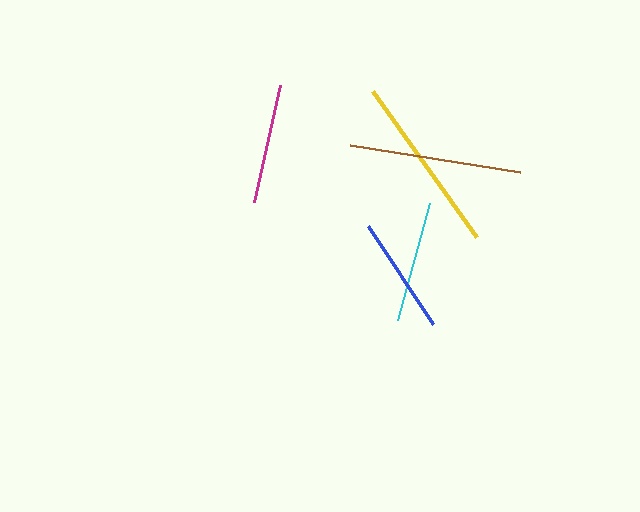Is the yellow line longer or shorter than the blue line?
The yellow line is longer than the blue line.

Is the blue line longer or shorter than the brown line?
The brown line is longer than the blue line.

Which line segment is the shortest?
The blue line is the shortest at approximately 117 pixels.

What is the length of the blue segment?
The blue segment is approximately 117 pixels long.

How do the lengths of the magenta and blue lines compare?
The magenta and blue lines are approximately the same length.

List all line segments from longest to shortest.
From longest to shortest: yellow, brown, cyan, magenta, blue.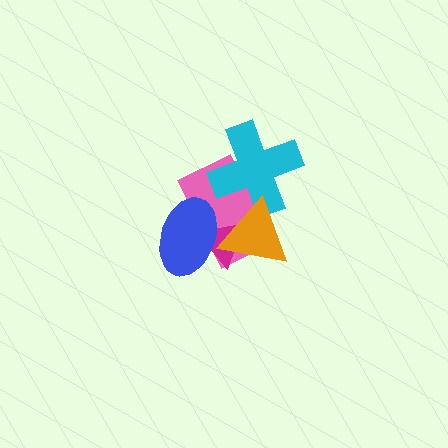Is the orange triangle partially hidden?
Yes, it is partially covered by another shape.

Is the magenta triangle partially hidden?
Yes, it is partially covered by another shape.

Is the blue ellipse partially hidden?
No, no other shape covers it.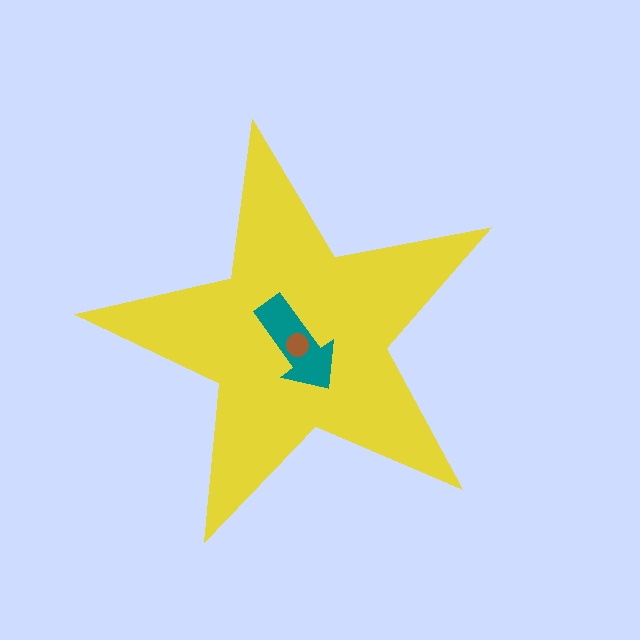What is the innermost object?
The brown circle.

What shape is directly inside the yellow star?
The teal arrow.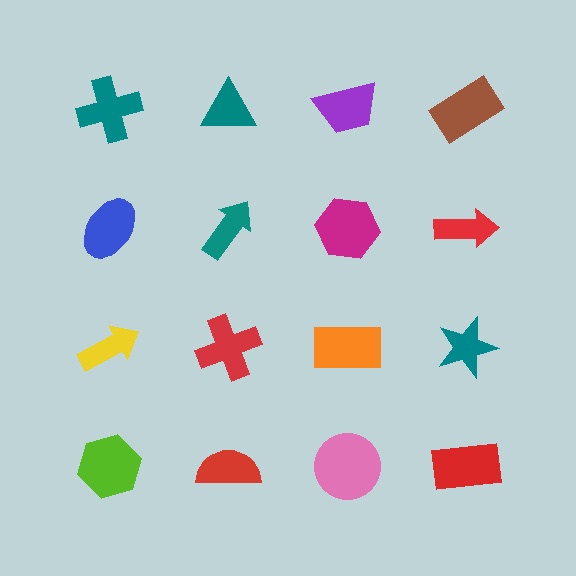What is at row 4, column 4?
A red rectangle.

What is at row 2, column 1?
A blue ellipse.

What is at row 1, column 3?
A purple trapezoid.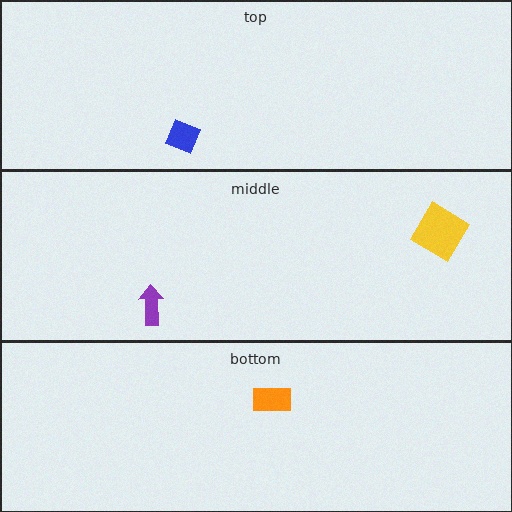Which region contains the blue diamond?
The top region.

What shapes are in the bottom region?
The orange rectangle.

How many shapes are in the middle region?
2.